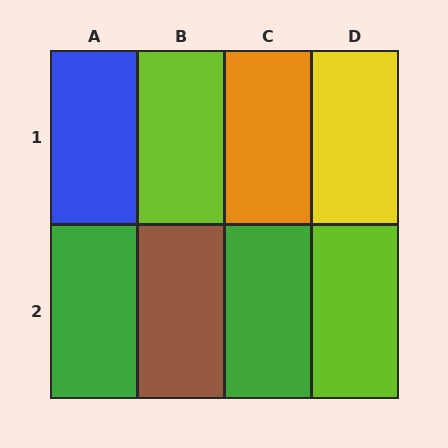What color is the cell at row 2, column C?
Green.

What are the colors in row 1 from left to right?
Blue, lime, orange, yellow.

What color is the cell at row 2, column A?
Green.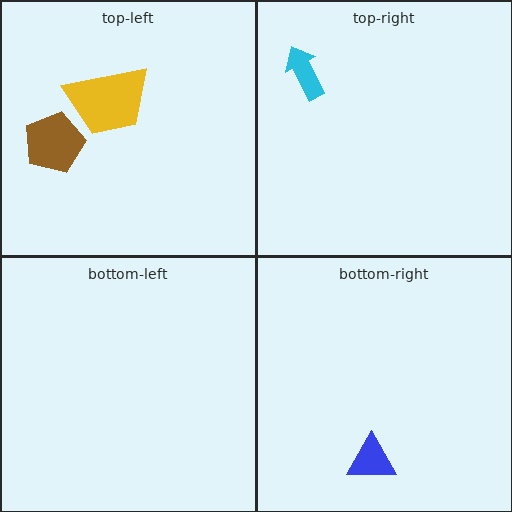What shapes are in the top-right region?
The cyan arrow.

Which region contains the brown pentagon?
The top-left region.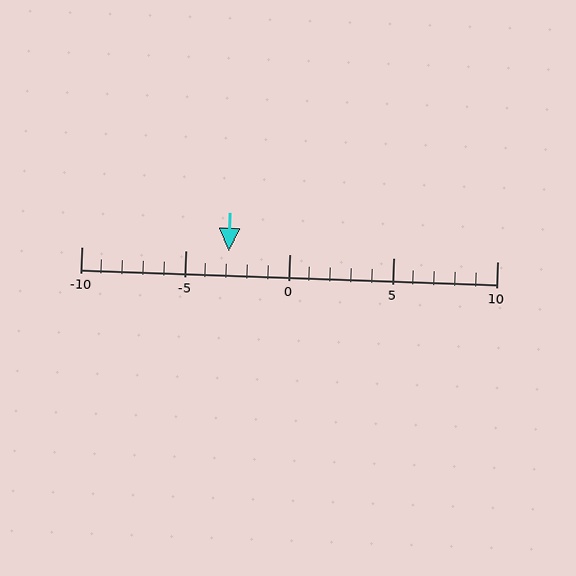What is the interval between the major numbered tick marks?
The major tick marks are spaced 5 units apart.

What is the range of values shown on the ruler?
The ruler shows values from -10 to 10.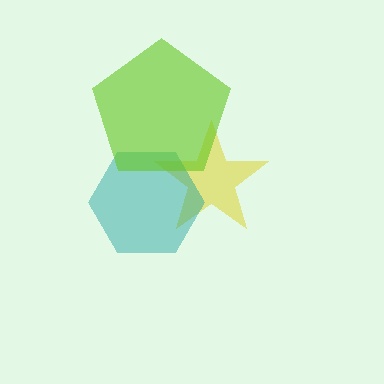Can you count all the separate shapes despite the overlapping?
Yes, there are 3 separate shapes.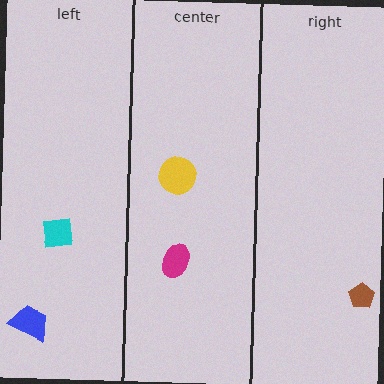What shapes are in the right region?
The brown pentagon.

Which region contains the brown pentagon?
The right region.